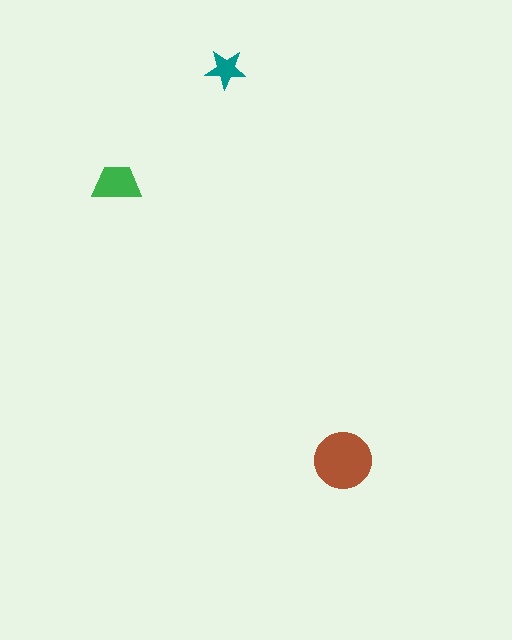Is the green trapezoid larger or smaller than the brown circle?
Smaller.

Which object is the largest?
The brown circle.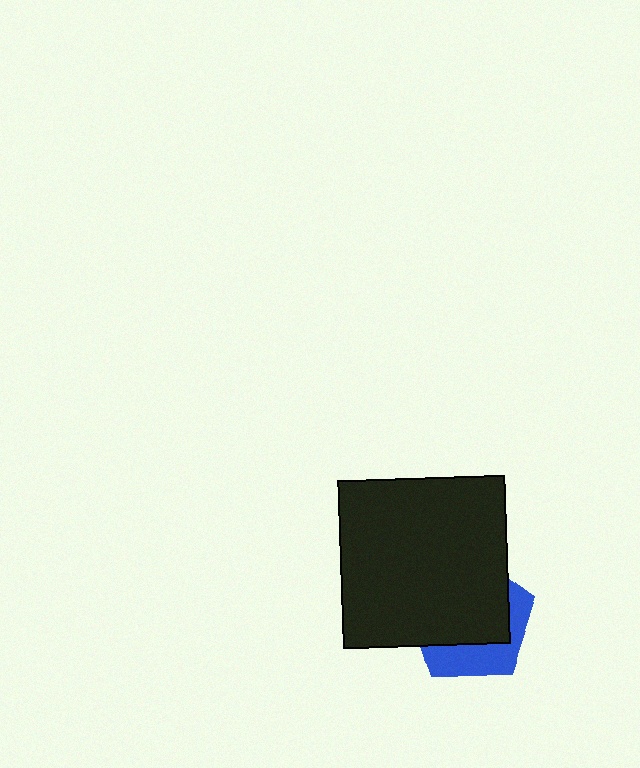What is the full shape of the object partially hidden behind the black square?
The partially hidden object is a blue pentagon.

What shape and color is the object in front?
The object in front is a black square.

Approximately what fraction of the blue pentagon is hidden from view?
Roughly 65% of the blue pentagon is hidden behind the black square.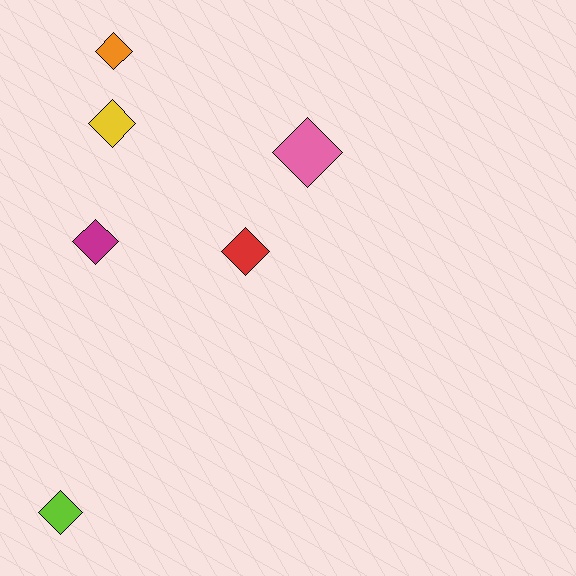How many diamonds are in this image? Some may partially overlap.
There are 6 diamonds.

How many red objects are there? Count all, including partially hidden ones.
There is 1 red object.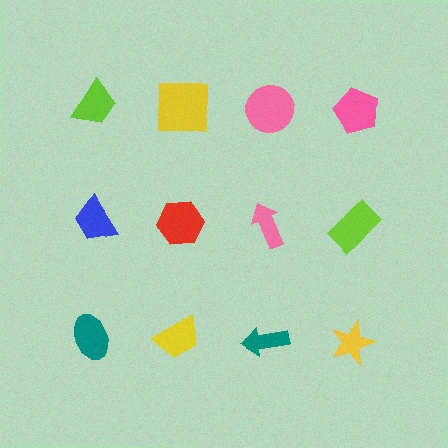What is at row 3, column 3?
A teal arrow.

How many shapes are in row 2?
4 shapes.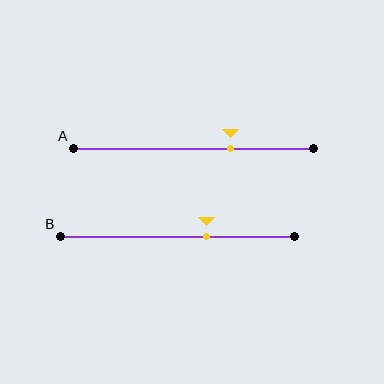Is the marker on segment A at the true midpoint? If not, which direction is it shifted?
No, the marker on segment A is shifted to the right by about 15% of the segment length.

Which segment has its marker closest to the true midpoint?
Segment B has its marker closest to the true midpoint.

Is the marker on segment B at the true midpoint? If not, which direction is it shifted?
No, the marker on segment B is shifted to the right by about 13% of the segment length.